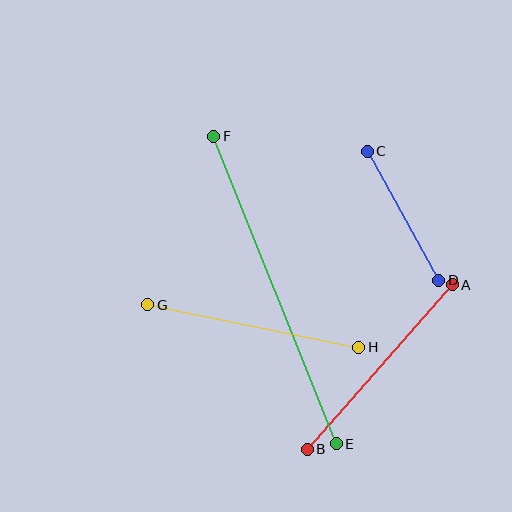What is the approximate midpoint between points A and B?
The midpoint is at approximately (380, 367) pixels.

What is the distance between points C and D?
The distance is approximately 147 pixels.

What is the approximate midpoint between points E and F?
The midpoint is at approximately (275, 290) pixels.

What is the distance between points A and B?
The distance is approximately 219 pixels.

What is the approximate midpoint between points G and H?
The midpoint is at approximately (253, 326) pixels.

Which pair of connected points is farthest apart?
Points E and F are farthest apart.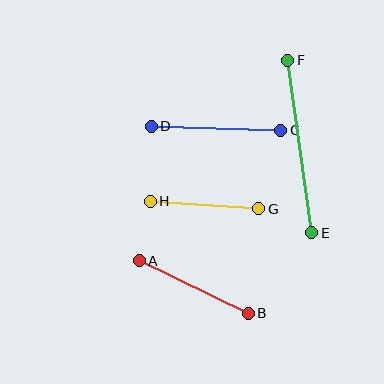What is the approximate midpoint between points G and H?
The midpoint is at approximately (205, 205) pixels.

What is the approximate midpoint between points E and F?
The midpoint is at approximately (300, 146) pixels.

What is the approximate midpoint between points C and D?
The midpoint is at approximately (216, 128) pixels.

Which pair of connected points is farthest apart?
Points E and F are farthest apart.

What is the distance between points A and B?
The distance is approximately 121 pixels.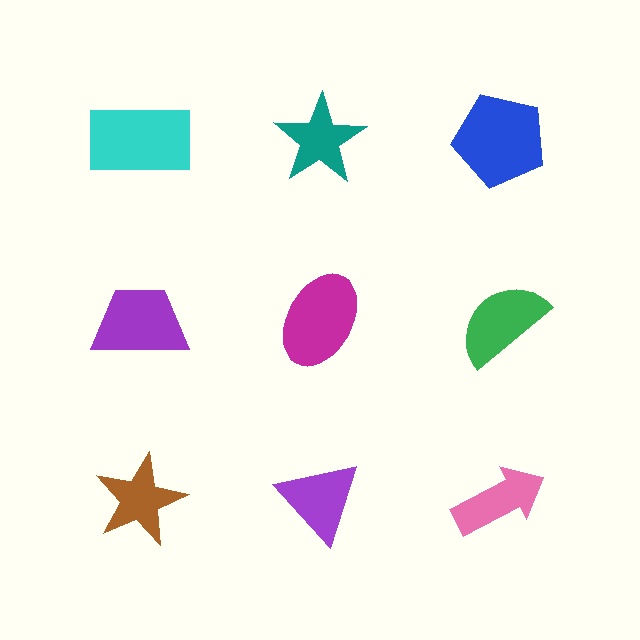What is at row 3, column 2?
A purple triangle.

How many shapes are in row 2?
3 shapes.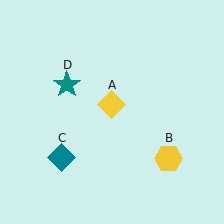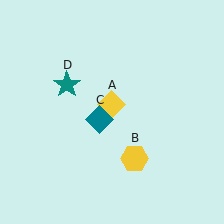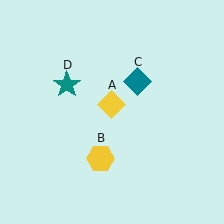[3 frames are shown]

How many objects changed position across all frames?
2 objects changed position: yellow hexagon (object B), teal diamond (object C).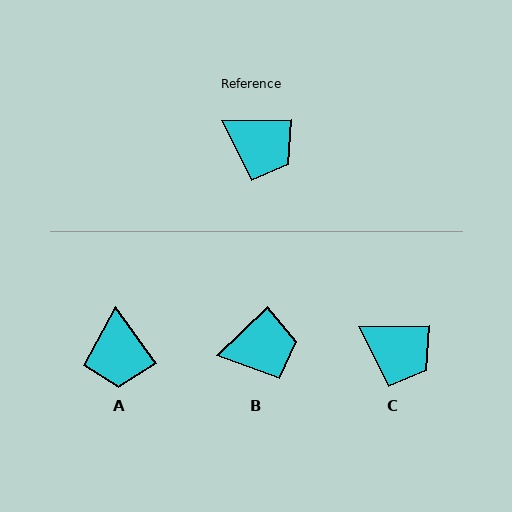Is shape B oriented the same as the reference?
No, it is off by about 43 degrees.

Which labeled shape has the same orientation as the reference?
C.